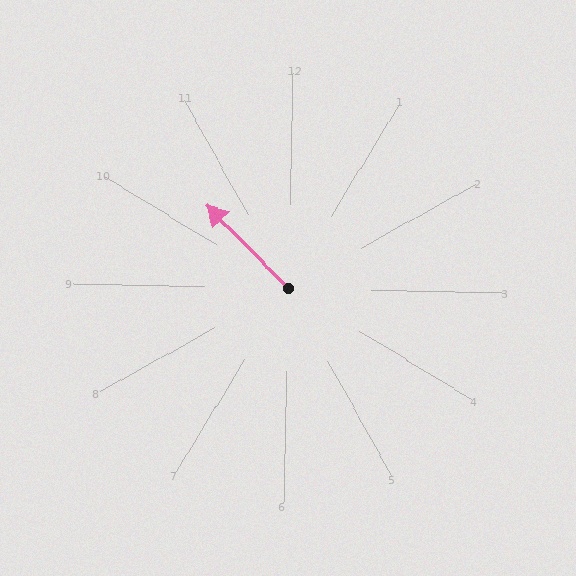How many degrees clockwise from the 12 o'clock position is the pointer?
Approximately 314 degrees.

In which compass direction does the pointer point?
Northwest.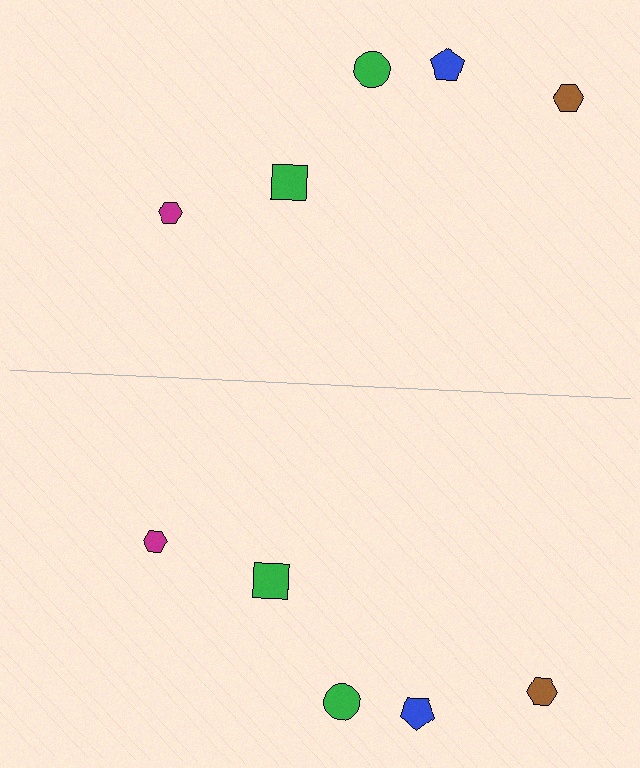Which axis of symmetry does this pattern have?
The pattern has a horizontal axis of symmetry running through the center of the image.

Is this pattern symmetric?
Yes, this pattern has bilateral (reflection) symmetry.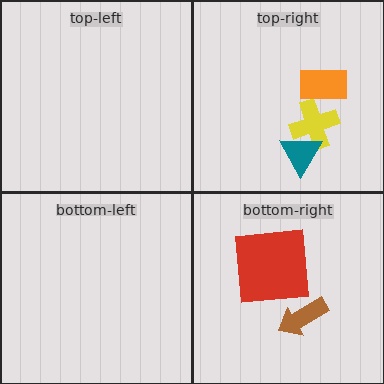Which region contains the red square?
The bottom-right region.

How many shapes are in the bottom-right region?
2.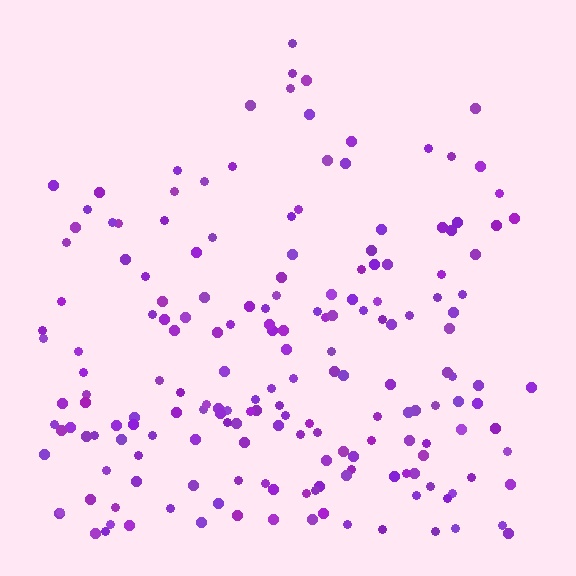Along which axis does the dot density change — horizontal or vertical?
Vertical.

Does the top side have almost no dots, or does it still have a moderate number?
Still a moderate number, just noticeably fewer than the bottom.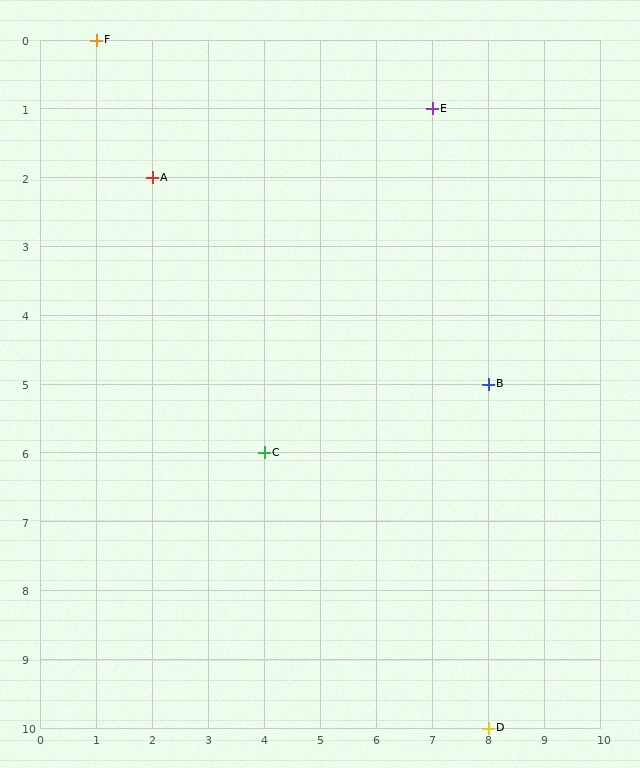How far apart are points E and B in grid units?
Points E and B are 1 column and 4 rows apart (about 4.1 grid units diagonally).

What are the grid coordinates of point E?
Point E is at grid coordinates (7, 1).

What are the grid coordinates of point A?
Point A is at grid coordinates (2, 2).